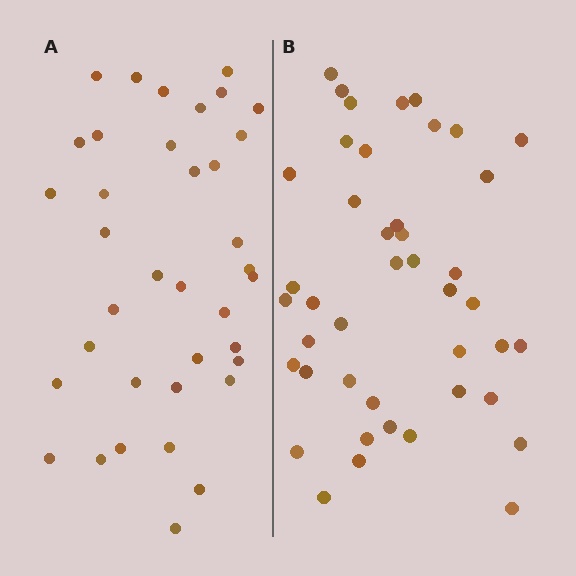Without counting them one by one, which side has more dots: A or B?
Region B (the right region) has more dots.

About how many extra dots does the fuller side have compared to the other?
Region B has about 6 more dots than region A.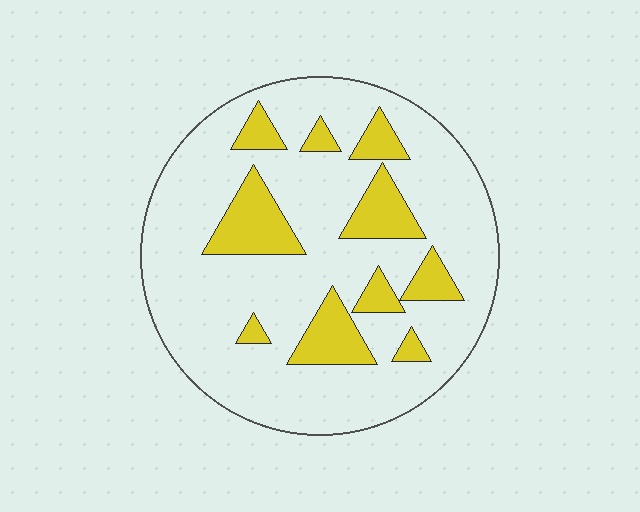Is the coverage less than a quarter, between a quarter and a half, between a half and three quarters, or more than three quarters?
Less than a quarter.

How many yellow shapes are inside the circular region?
10.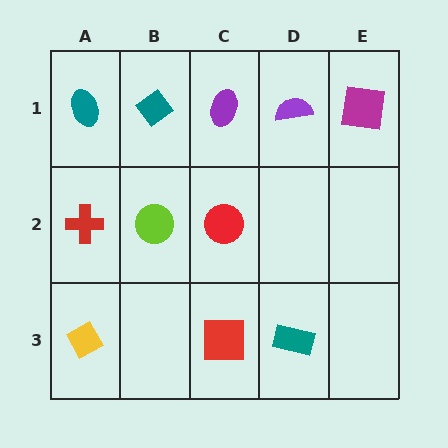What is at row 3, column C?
A red square.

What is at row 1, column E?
A magenta square.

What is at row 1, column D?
A purple semicircle.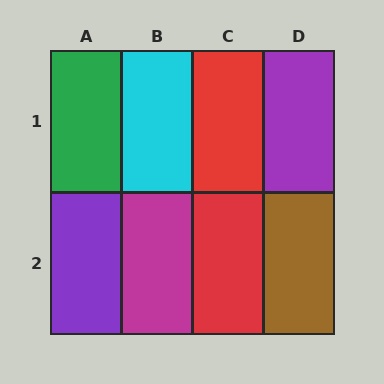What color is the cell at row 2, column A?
Purple.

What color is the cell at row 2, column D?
Brown.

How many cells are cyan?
1 cell is cyan.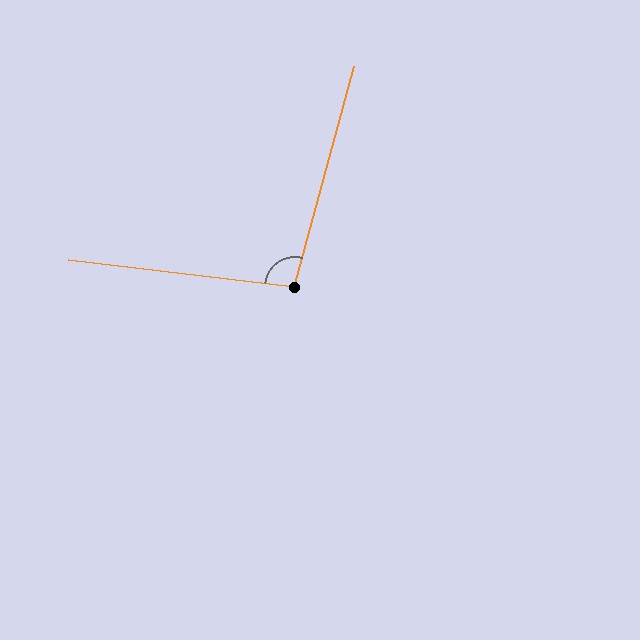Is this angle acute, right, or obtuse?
It is obtuse.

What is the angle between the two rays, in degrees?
Approximately 98 degrees.